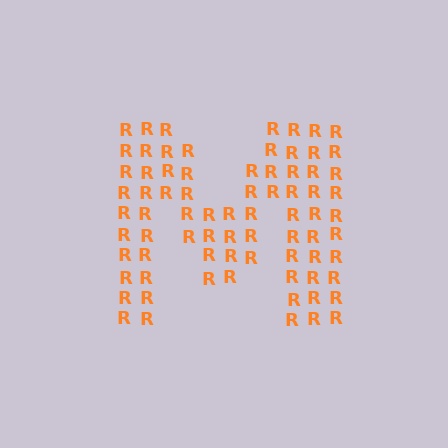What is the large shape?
The large shape is the letter M.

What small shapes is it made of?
It is made of small letter R's.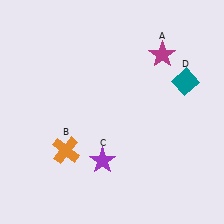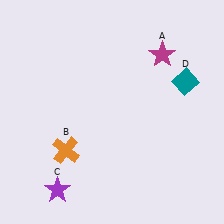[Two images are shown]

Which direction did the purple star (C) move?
The purple star (C) moved left.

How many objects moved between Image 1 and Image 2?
1 object moved between the two images.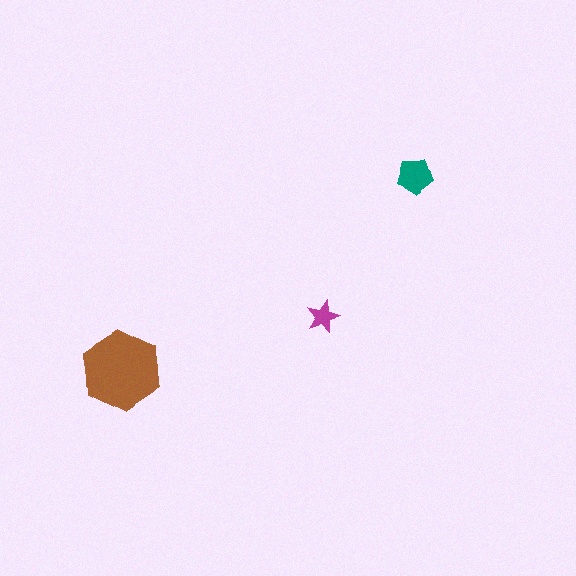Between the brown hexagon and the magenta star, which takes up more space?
The brown hexagon.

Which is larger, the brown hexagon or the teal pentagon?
The brown hexagon.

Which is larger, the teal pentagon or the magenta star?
The teal pentagon.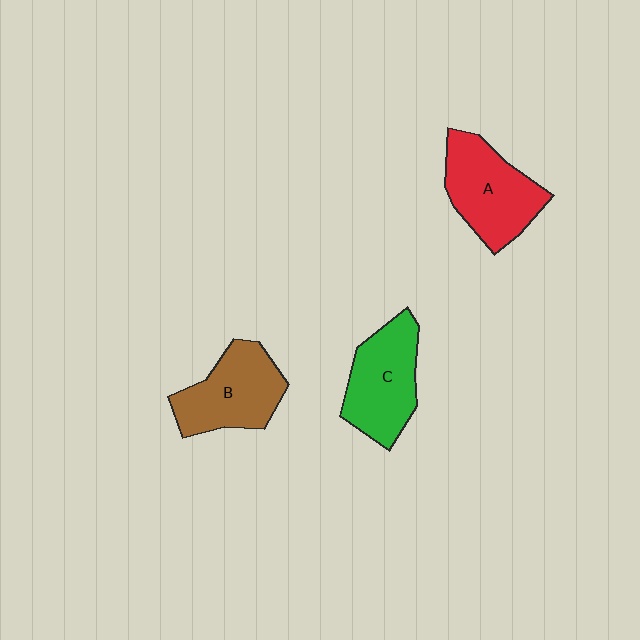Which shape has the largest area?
Shape A (red).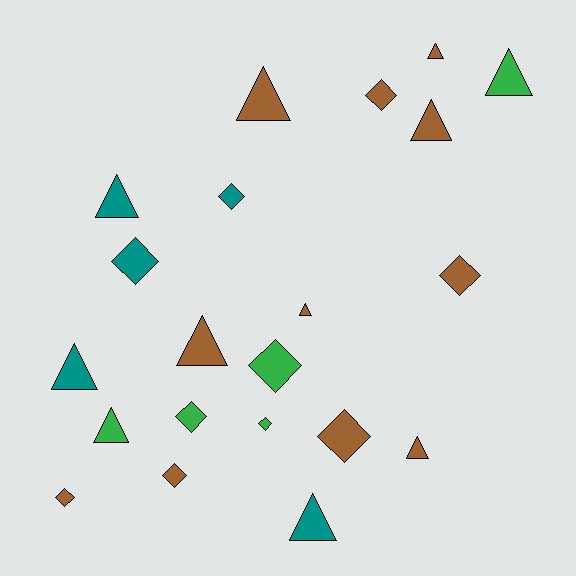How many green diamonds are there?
There are 3 green diamonds.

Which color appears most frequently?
Brown, with 11 objects.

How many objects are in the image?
There are 21 objects.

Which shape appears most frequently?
Triangle, with 11 objects.